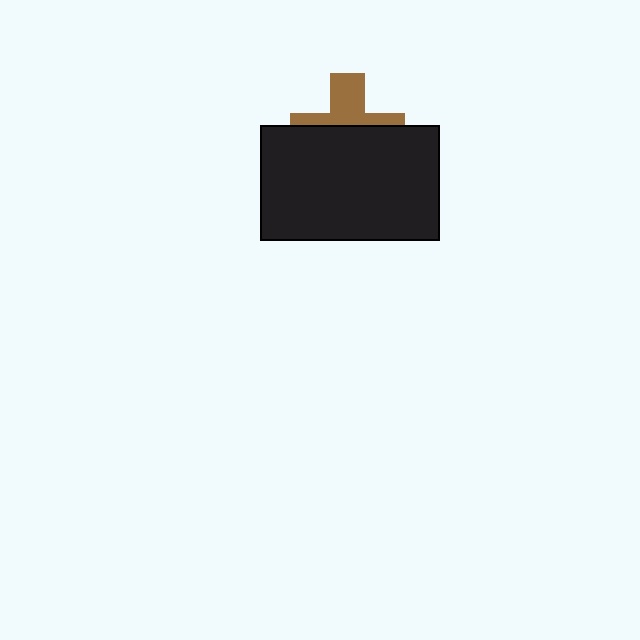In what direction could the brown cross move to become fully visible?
The brown cross could move up. That would shift it out from behind the black rectangle entirely.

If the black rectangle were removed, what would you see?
You would see the complete brown cross.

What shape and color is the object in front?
The object in front is a black rectangle.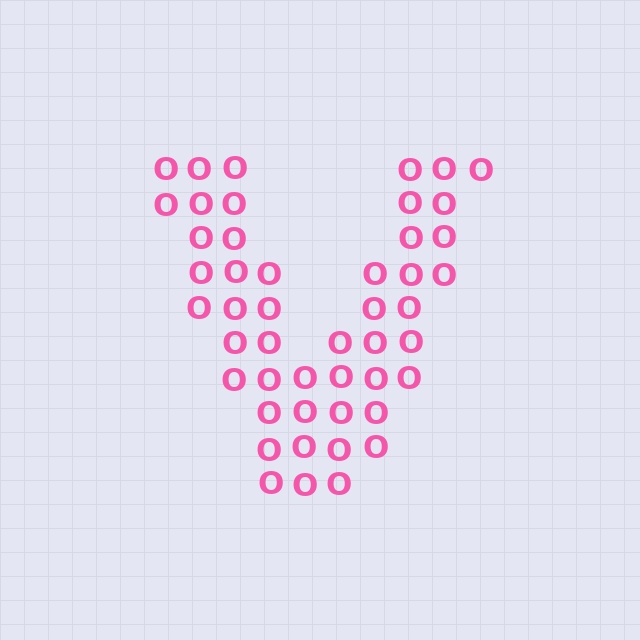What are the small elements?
The small elements are letter O's.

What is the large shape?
The large shape is the letter V.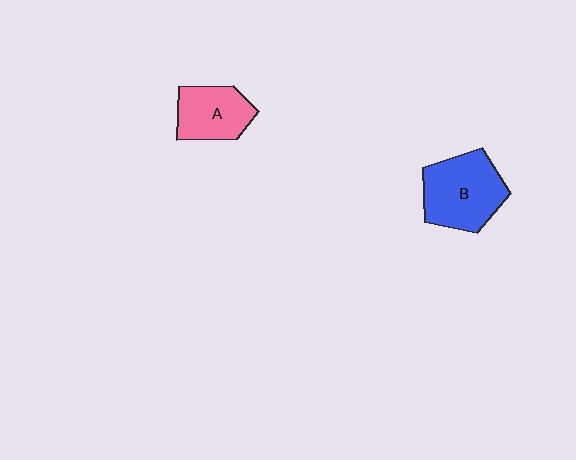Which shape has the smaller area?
Shape A (pink).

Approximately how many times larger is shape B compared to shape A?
Approximately 1.4 times.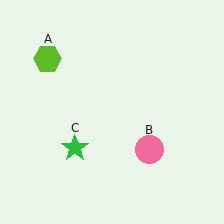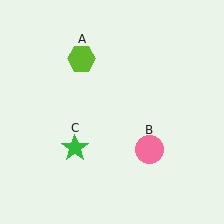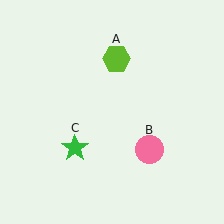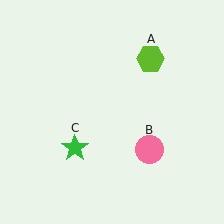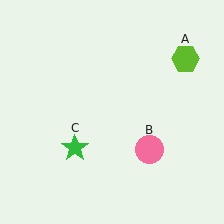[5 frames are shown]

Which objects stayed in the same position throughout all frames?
Pink circle (object B) and green star (object C) remained stationary.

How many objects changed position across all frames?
1 object changed position: lime hexagon (object A).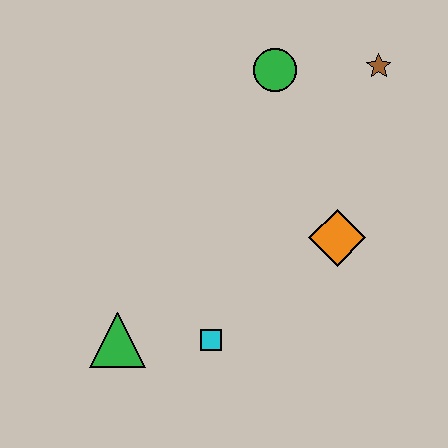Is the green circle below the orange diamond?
No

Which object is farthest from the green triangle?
The brown star is farthest from the green triangle.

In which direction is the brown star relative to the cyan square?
The brown star is above the cyan square.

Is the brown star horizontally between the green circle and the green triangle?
No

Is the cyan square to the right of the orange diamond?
No